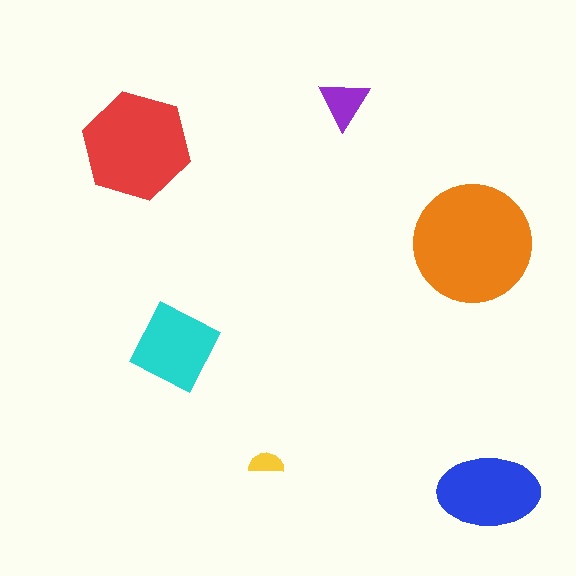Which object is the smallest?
The yellow semicircle.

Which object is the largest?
The orange circle.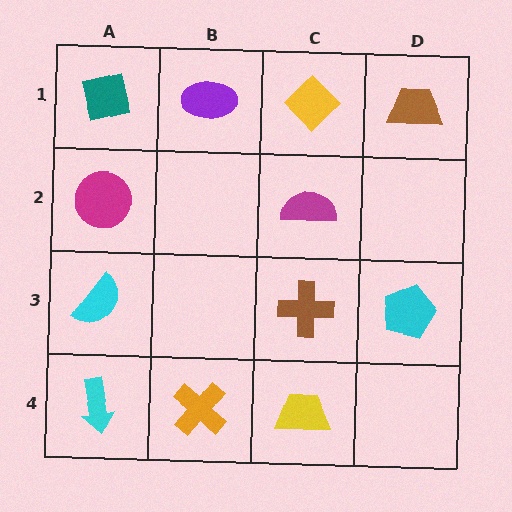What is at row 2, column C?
A magenta semicircle.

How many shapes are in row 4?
3 shapes.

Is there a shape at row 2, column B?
No, that cell is empty.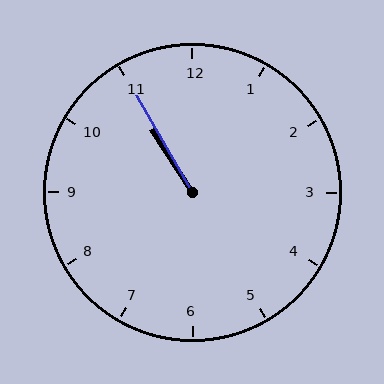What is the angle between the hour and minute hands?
Approximately 2 degrees.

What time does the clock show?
10:55.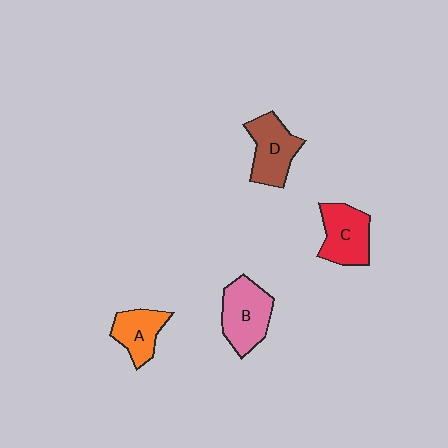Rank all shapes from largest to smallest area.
From largest to smallest: B (pink), D (brown), C (red), A (orange).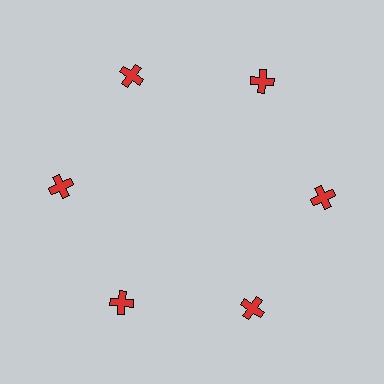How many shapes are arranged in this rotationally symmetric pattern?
There are 6 shapes, arranged in 6 groups of 1.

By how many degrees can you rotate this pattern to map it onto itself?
The pattern maps onto itself every 60 degrees of rotation.